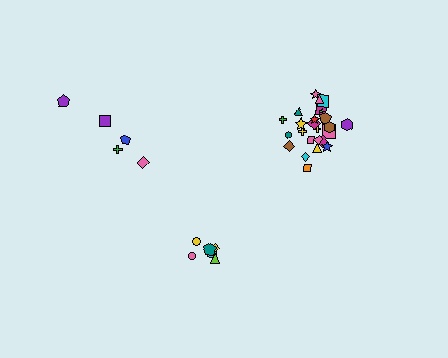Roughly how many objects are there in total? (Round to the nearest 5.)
Roughly 35 objects in total.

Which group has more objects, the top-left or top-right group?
The top-right group.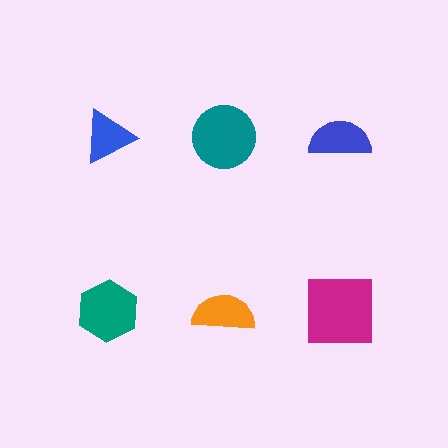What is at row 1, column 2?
A teal circle.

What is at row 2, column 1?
A teal hexagon.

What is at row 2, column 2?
An orange semicircle.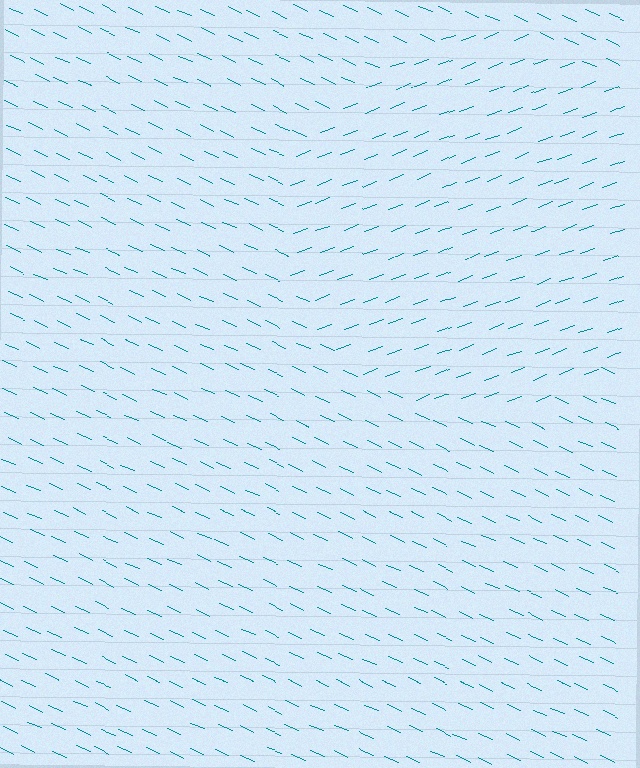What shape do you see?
I see a circle.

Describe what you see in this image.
The image is filled with small teal line segments. A circle region in the image has lines oriented differently from the surrounding lines, creating a visible texture boundary.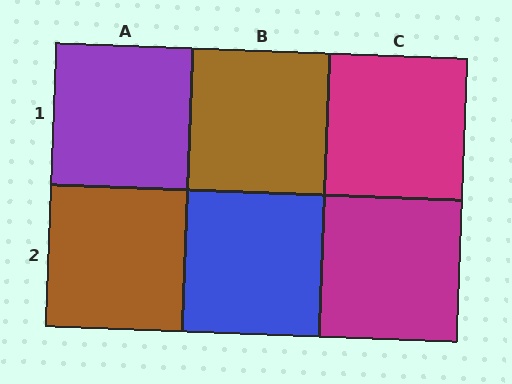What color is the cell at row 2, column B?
Blue.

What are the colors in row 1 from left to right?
Purple, brown, magenta.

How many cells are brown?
2 cells are brown.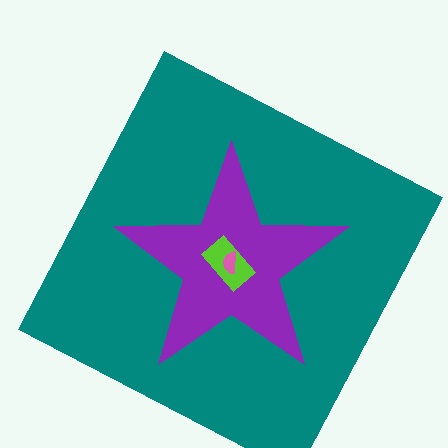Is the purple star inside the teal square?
Yes.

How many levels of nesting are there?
4.